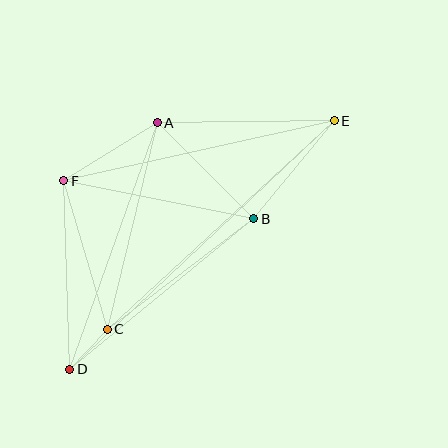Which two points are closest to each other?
Points C and D are closest to each other.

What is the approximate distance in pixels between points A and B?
The distance between A and B is approximately 136 pixels.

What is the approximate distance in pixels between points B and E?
The distance between B and E is approximately 127 pixels.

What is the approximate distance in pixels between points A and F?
The distance between A and F is approximately 110 pixels.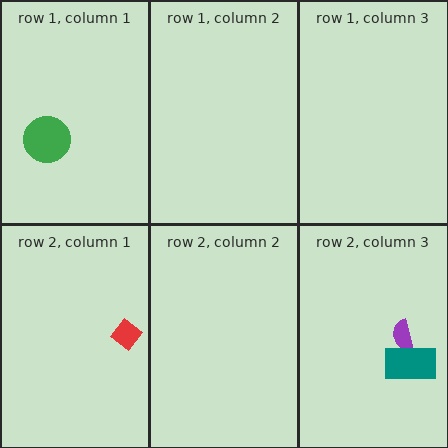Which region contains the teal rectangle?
The row 2, column 3 region.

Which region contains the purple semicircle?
The row 2, column 3 region.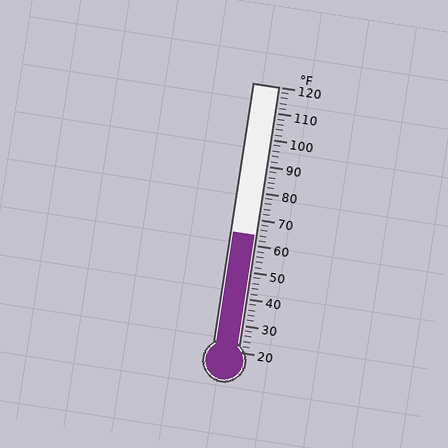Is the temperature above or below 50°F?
The temperature is above 50°F.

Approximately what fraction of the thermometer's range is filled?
The thermometer is filled to approximately 45% of its range.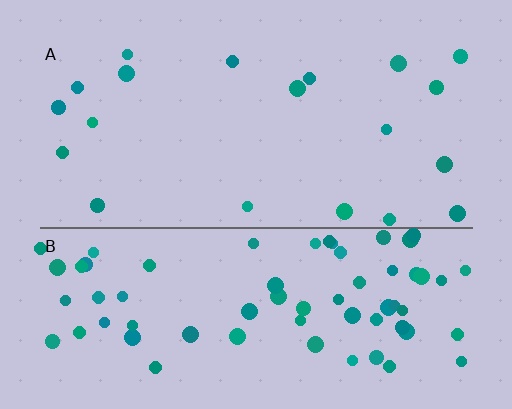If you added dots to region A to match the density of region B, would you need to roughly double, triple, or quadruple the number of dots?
Approximately quadruple.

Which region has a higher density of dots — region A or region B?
B (the bottom).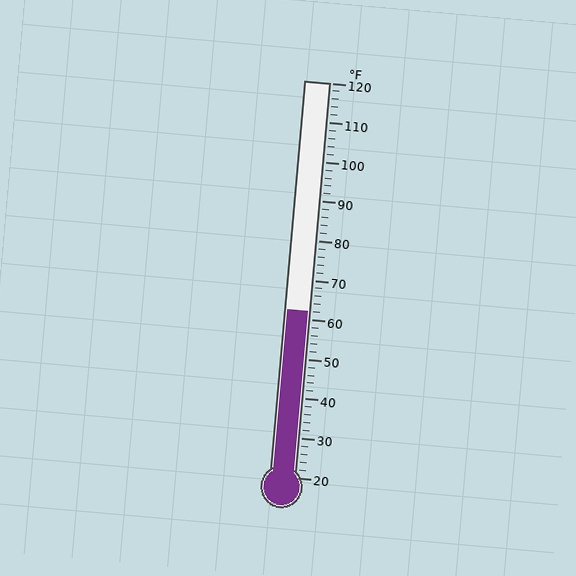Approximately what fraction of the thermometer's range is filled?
The thermometer is filled to approximately 40% of its range.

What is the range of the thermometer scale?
The thermometer scale ranges from 20°F to 120°F.